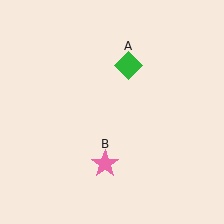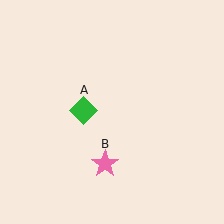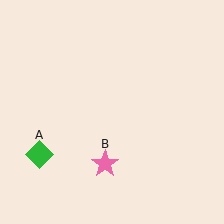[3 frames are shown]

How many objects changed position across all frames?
1 object changed position: green diamond (object A).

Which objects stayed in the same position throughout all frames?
Pink star (object B) remained stationary.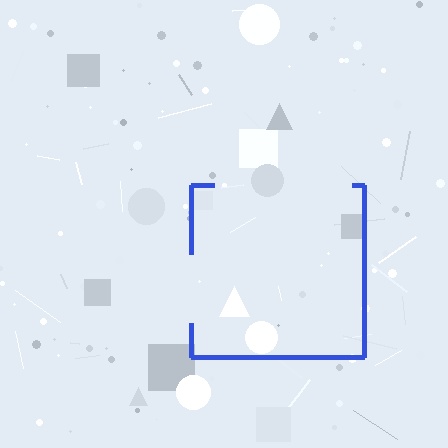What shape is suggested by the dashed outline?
The dashed outline suggests a square.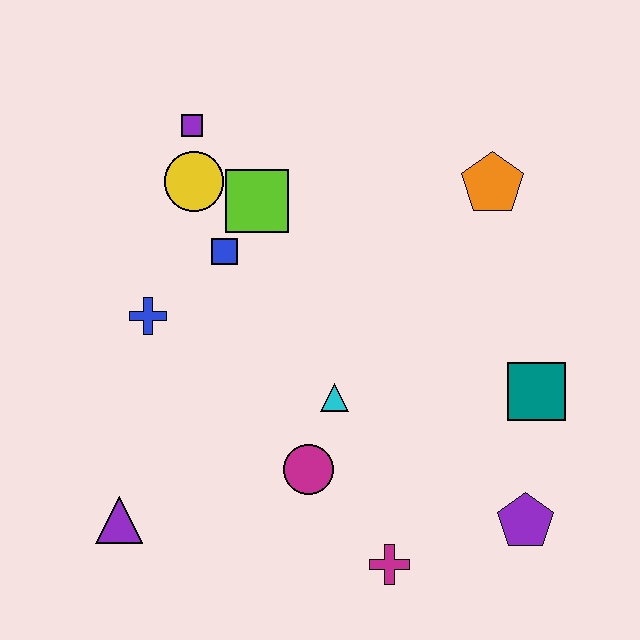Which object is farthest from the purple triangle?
The orange pentagon is farthest from the purple triangle.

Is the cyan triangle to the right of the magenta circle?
Yes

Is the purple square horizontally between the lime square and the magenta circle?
No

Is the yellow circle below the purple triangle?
No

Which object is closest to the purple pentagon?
The teal square is closest to the purple pentagon.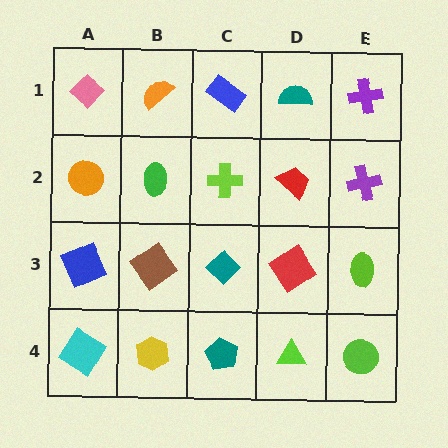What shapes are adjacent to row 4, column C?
A teal diamond (row 3, column C), a yellow hexagon (row 4, column B), a lime triangle (row 4, column D).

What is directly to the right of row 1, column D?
A purple cross.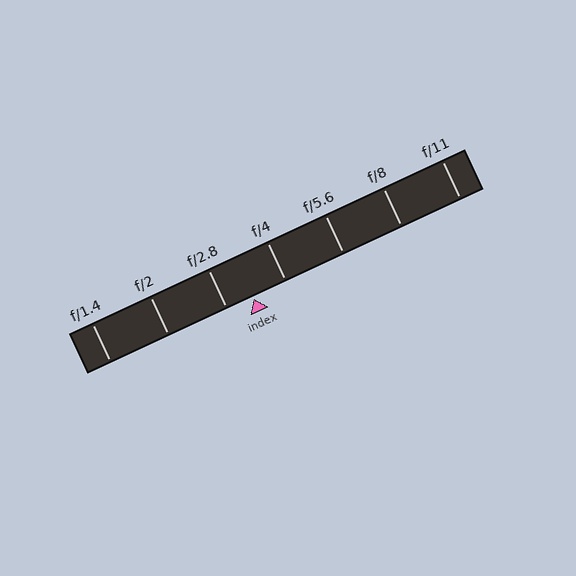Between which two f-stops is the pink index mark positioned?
The index mark is between f/2.8 and f/4.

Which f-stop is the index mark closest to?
The index mark is closest to f/2.8.